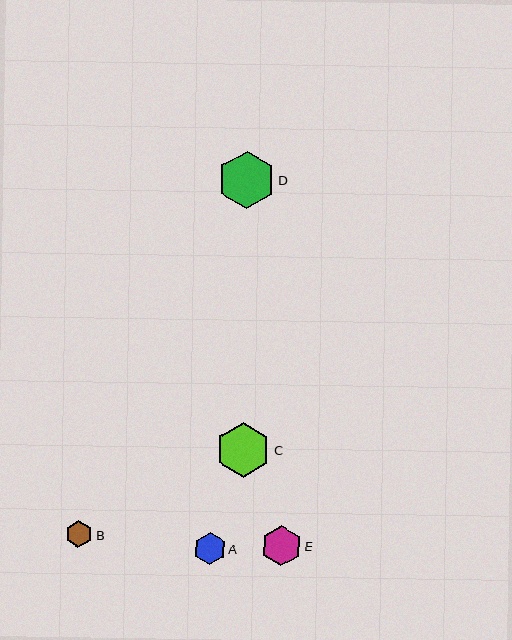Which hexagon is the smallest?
Hexagon B is the smallest with a size of approximately 27 pixels.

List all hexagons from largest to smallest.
From largest to smallest: D, C, E, A, B.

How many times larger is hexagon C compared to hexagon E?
Hexagon C is approximately 1.3 times the size of hexagon E.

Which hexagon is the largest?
Hexagon D is the largest with a size of approximately 57 pixels.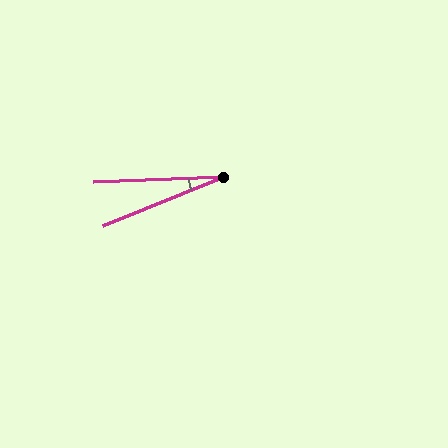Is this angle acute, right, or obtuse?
It is acute.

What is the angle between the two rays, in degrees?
Approximately 20 degrees.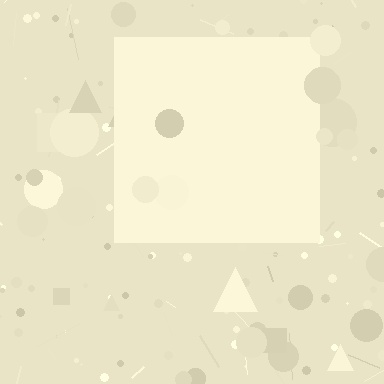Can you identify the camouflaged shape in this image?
The camouflaged shape is a square.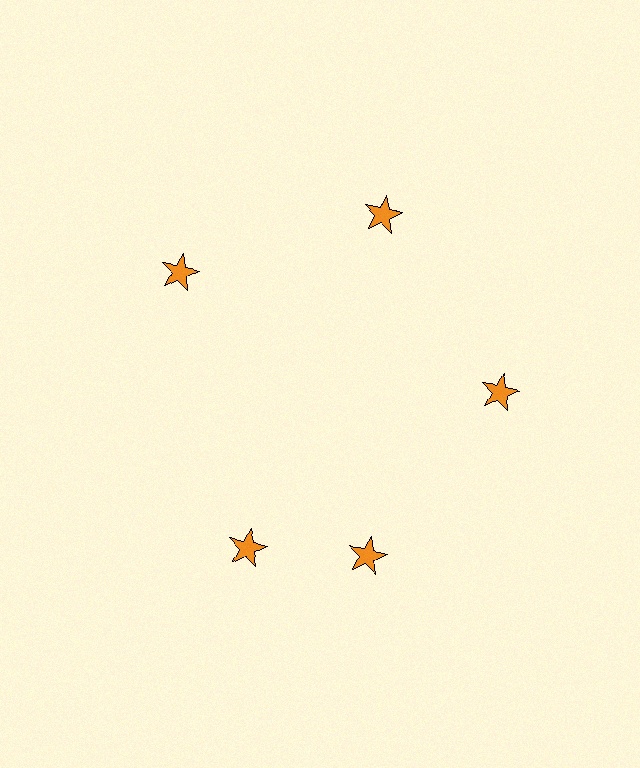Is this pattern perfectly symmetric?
No. The 5 orange stars are arranged in a ring, but one element near the 8 o'clock position is rotated out of alignment along the ring, breaking the 5-fold rotational symmetry.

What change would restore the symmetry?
The symmetry would be restored by rotating it back into even spacing with its neighbors so that all 5 stars sit at equal angles and equal distance from the center.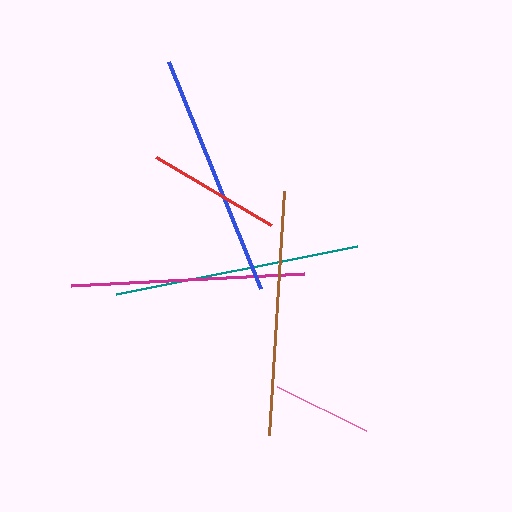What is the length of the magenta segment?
The magenta segment is approximately 233 pixels long.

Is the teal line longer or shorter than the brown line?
The teal line is longer than the brown line.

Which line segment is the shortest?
The pink line is the shortest at approximately 99 pixels.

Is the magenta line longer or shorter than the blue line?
The blue line is longer than the magenta line.